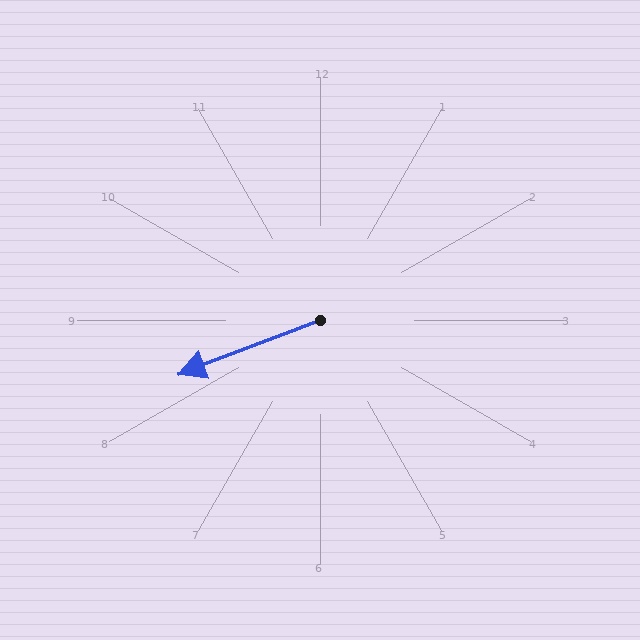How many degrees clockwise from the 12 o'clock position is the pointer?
Approximately 249 degrees.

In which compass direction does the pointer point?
West.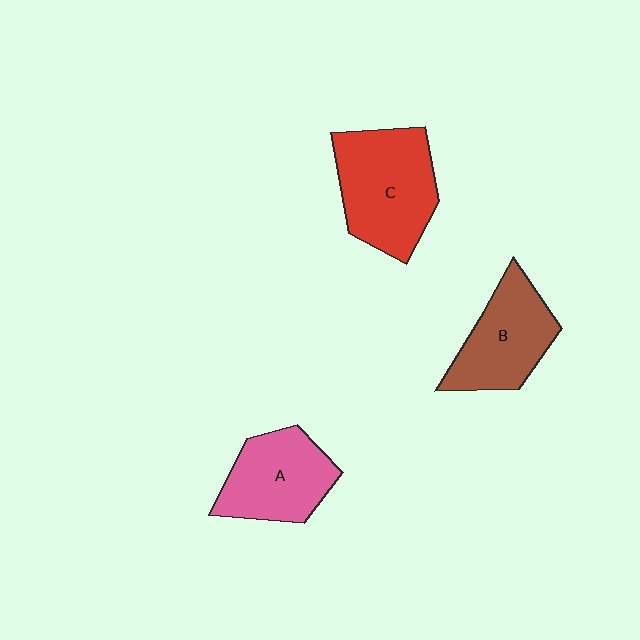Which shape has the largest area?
Shape C (red).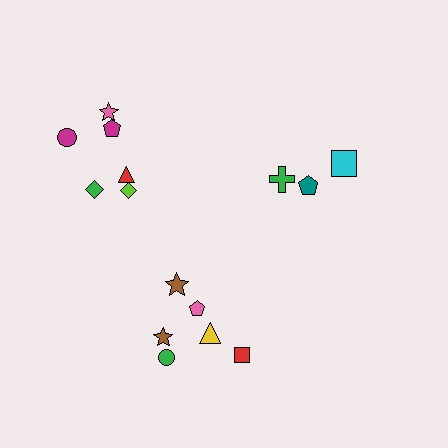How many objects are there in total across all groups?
There are 15 objects.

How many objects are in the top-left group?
There are 6 objects.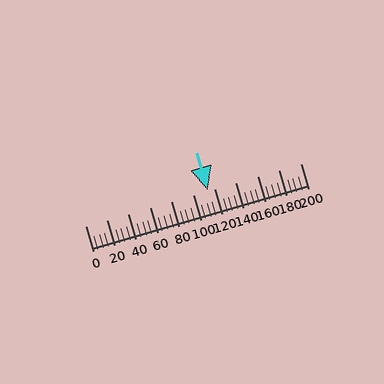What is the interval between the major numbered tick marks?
The major tick marks are spaced 20 units apart.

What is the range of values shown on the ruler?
The ruler shows values from 0 to 200.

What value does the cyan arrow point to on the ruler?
The cyan arrow points to approximately 114.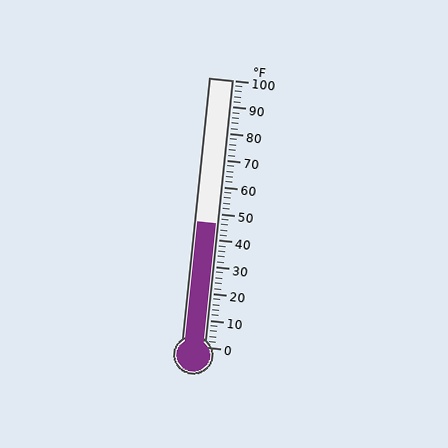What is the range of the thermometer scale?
The thermometer scale ranges from 0°F to 100°F.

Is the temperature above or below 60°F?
The temperature is below 60°F.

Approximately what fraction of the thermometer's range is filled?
The thermometer is filled to approximately 45% of its range.